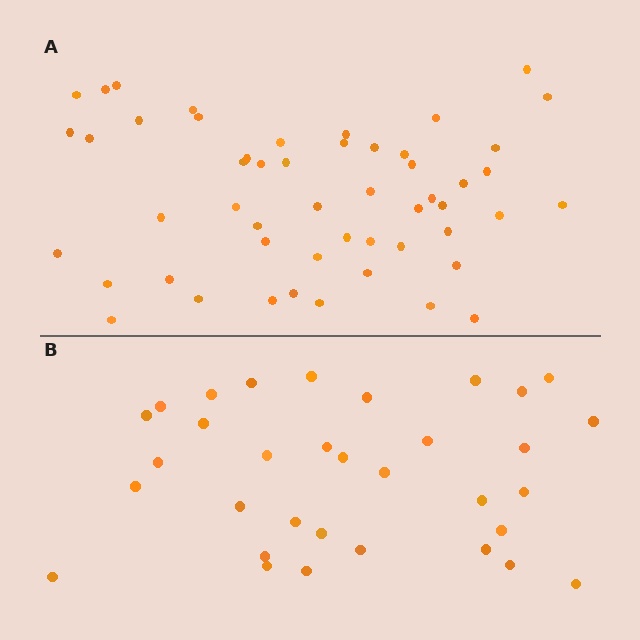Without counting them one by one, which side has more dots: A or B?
Region A (the top region) has more dots.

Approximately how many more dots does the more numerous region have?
Region A has approximately 20 more dots than region B.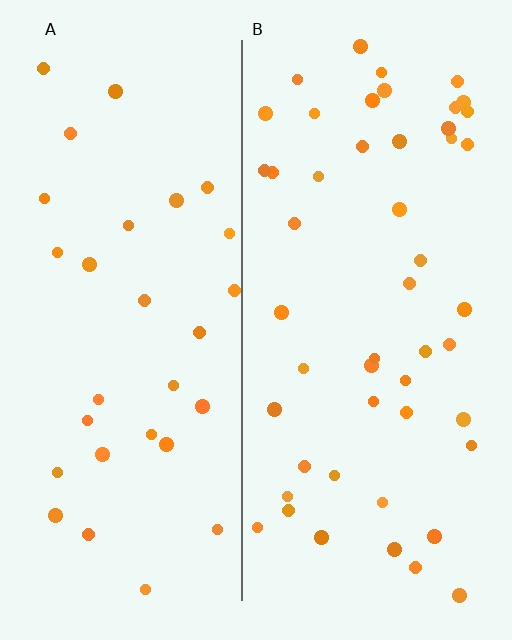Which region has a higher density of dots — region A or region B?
B (the right).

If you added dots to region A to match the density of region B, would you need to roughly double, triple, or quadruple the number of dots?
Approximately double.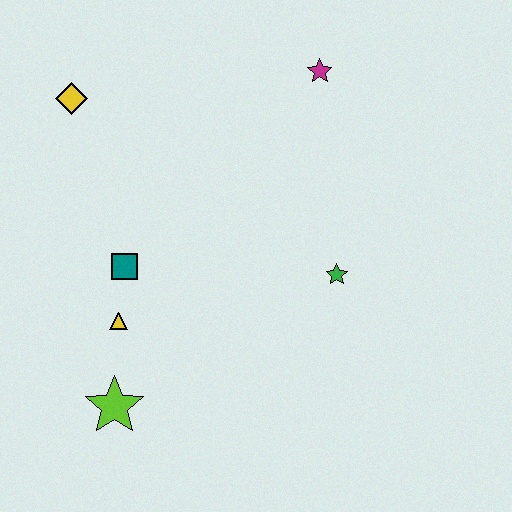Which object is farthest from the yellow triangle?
The magenta star is farthest from the yellow triangle.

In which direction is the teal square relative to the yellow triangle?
The teal square is above the yellow triangle.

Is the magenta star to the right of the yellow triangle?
Yes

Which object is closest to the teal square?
The yellow triangle is closest to the teal square.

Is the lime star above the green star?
No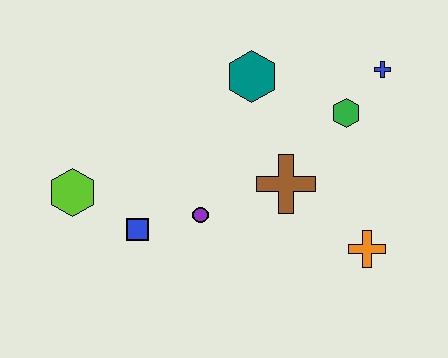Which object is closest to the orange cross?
The brown cross is closest to the orange cross.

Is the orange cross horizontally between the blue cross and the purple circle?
Yes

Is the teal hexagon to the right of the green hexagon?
No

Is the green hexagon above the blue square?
Yes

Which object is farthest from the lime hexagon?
The blue cross is farthest from the lime hexagon.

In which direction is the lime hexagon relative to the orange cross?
The lime hexagon is to the left of the orange cross.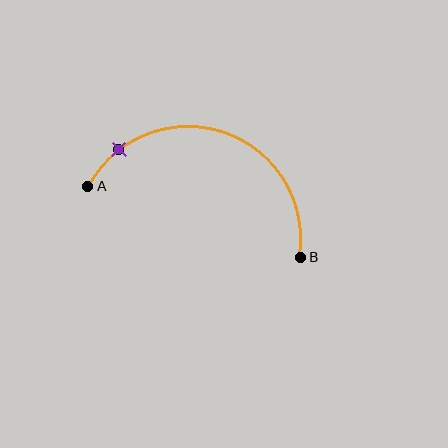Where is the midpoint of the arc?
The arc midpoint is the point on the curve farthest from the straight line joining A and B. It sits above that line.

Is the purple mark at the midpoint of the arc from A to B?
No. The purple mark lies on the arc but is closer to endpoint A. The arc midpoint would be at the point on the curve equidistant along the arc from both A and B.